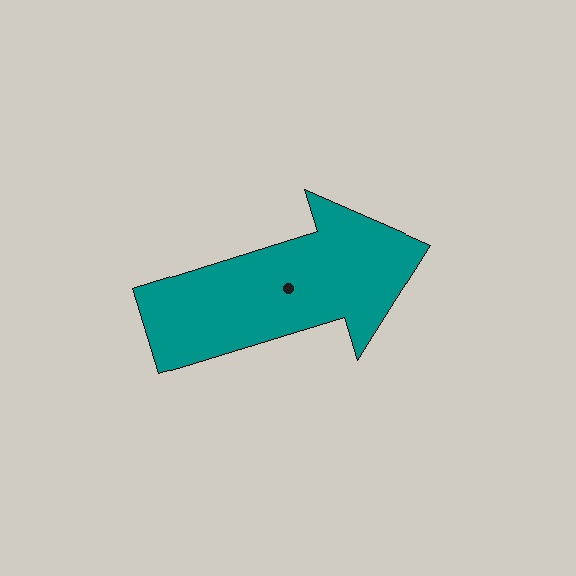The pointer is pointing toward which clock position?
Roughly 2 o'clock.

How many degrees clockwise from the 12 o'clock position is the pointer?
Approximately 73 degrees.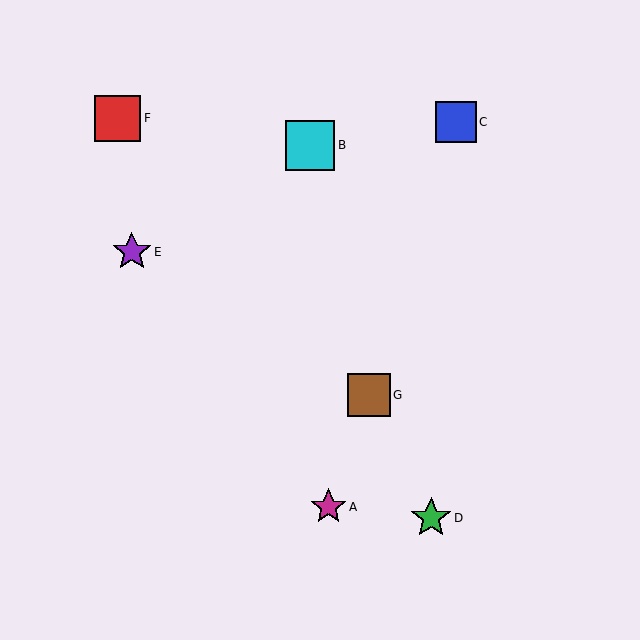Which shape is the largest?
The cyan square (labeled B) is the largest.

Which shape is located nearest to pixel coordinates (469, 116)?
The blue square (labeled C) at (456, 122) is nearest to that location.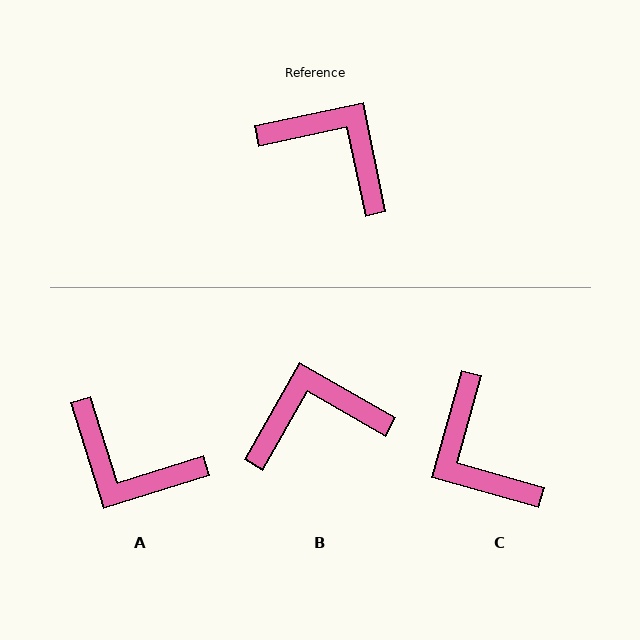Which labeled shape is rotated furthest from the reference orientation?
A, about 174 degrees away.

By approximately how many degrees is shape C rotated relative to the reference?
Approximately 153 degrees counter-clockwise.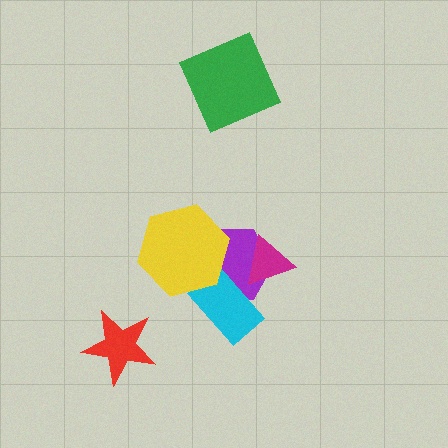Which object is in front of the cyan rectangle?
The yellow hexagon is in front of the cyan rectangle.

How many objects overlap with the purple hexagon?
3 objects overlap with the purple hexagon.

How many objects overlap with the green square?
0 objects overlap with the green square.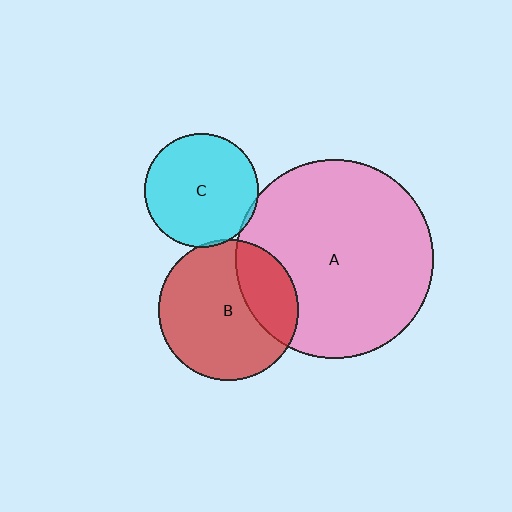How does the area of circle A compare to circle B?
Approximately 2.0 times.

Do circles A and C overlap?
Yes.